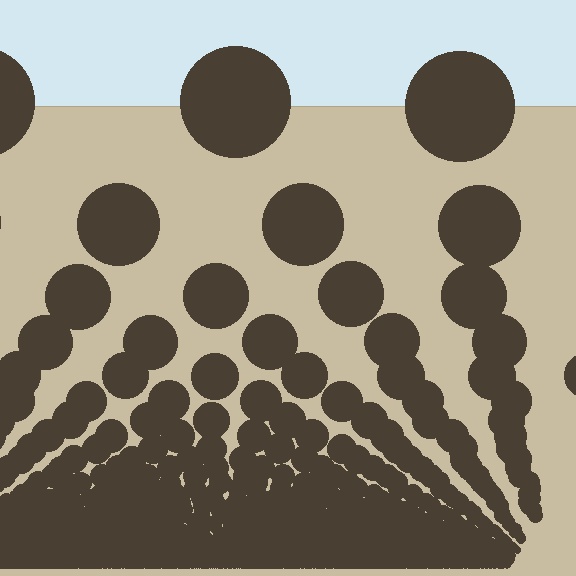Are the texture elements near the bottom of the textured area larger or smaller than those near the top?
Smaller. The gradient is inverted — elements near the bottom are smaller and denser.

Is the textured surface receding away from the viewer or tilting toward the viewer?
The surface appears to tilt toward the viewer. Texture elements get larger and sparser toward the top.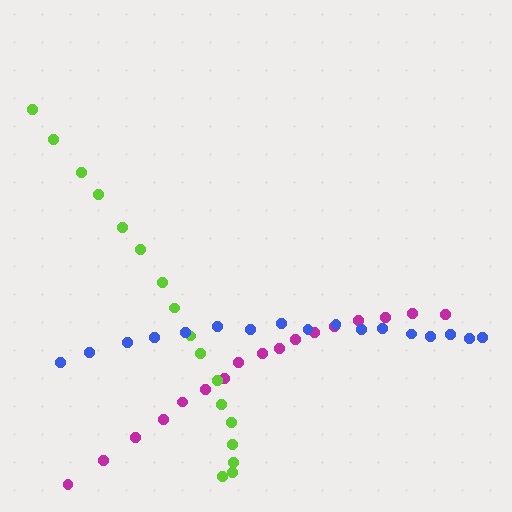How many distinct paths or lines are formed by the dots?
There are 3 distinct paths.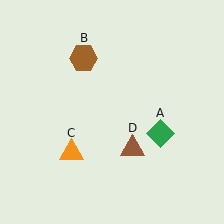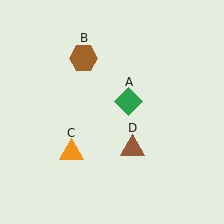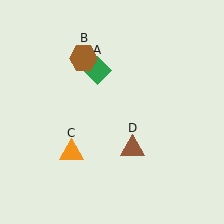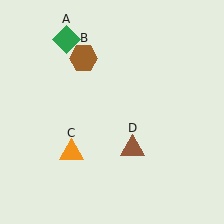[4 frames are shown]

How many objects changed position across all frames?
1 object changed position: green diamond (object A).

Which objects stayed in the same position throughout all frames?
Brown hexagon (object B) and orange triangle (object C) and brown triangle (object D) remained stationary.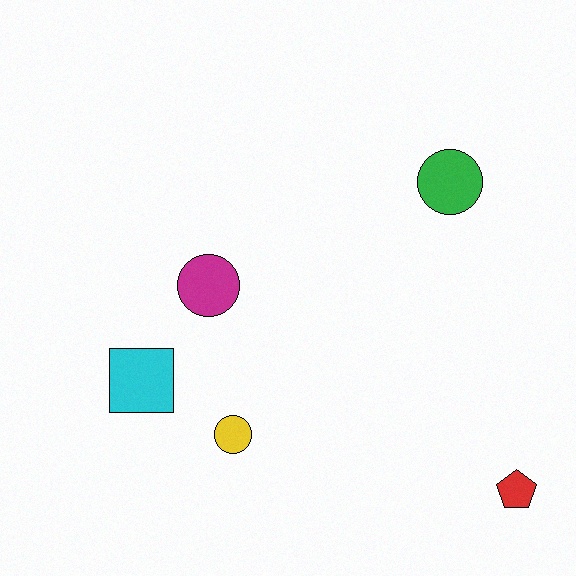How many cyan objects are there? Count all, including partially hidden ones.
There is 1 cyan object.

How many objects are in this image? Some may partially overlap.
There are 5 objects.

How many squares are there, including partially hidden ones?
There is 1 square.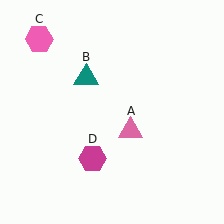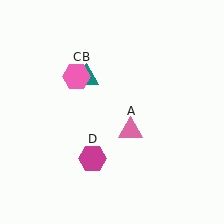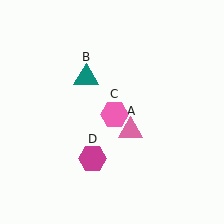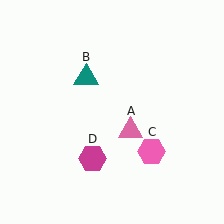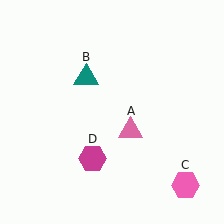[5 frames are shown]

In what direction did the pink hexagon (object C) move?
The pink hexagon (object C) moved down and to the right.